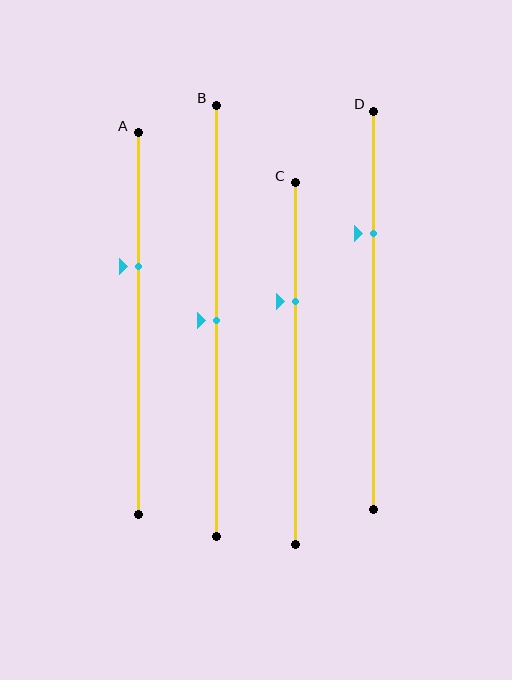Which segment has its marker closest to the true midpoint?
Segment B has its marker closest to the true midpoint.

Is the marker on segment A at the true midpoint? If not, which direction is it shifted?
No, the marker on segment A is shifted upward by about 15% of the segment length.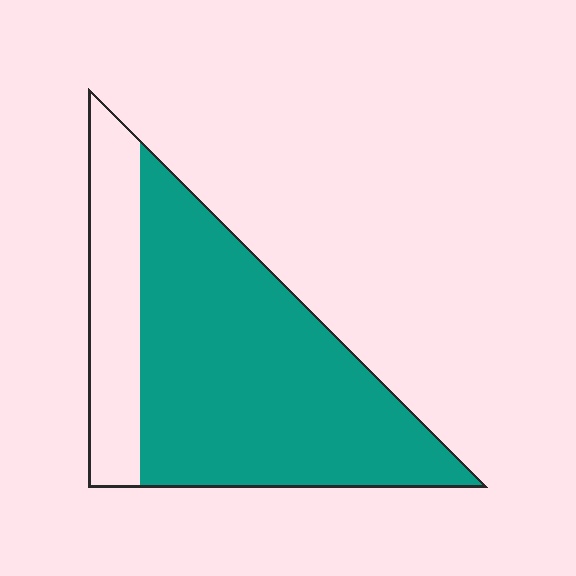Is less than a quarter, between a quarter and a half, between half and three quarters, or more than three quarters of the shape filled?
More than three quarters.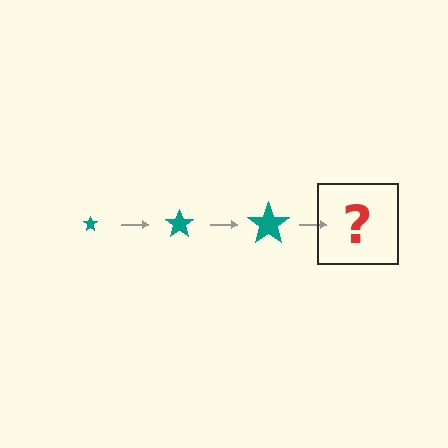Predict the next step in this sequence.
The next step is a teal star, larger than the previous one.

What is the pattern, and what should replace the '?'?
The pattern is that the star gets progressively larger each step. The '?' should be a teal star, larger than the previous one.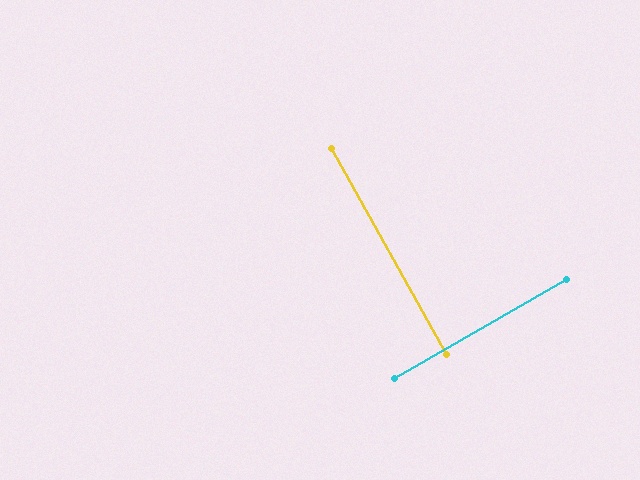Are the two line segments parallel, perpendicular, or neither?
Perpendicular — they meet at approximately 89°.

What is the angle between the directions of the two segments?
Approximately 89 degrees.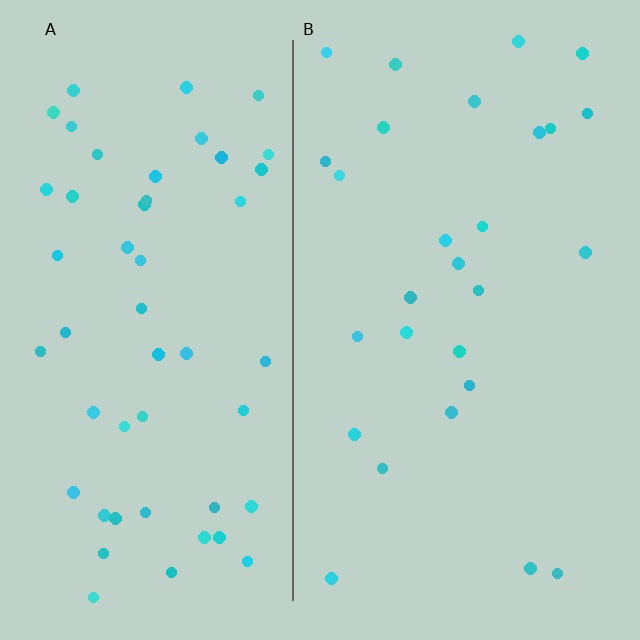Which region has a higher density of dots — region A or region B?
A (the left).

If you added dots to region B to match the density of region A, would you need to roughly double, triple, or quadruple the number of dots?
Approximately double.